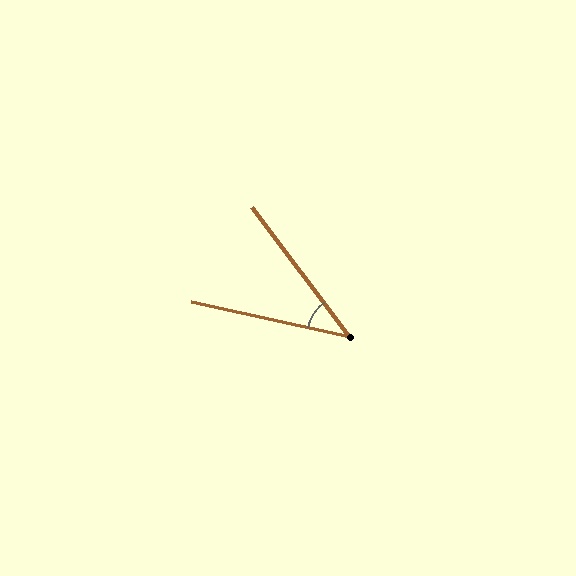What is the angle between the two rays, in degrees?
Approximately 41 degrees.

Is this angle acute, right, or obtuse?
It is acute.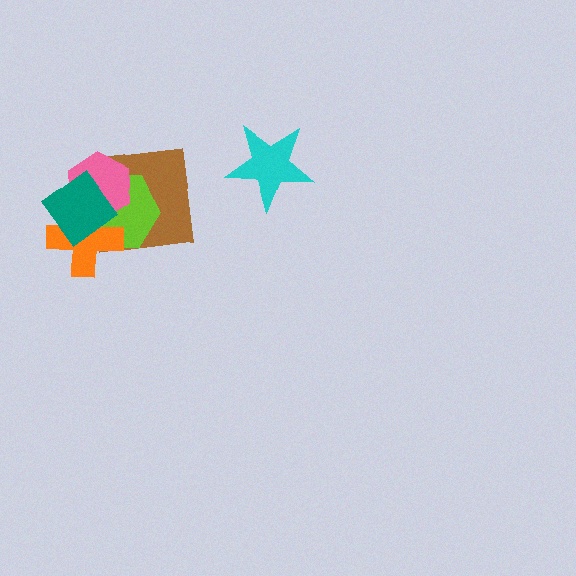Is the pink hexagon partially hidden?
Yes, it is partially covered by another shape.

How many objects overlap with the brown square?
4 objects overlap with the brown square.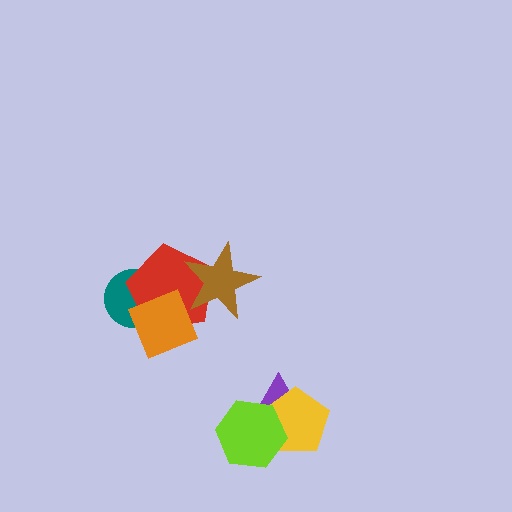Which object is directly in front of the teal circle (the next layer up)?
The red pentagon is directly in front of the teal circle.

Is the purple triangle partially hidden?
Yes, it is partially covered by another shape.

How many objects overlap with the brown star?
1 object overlaps with the brown star.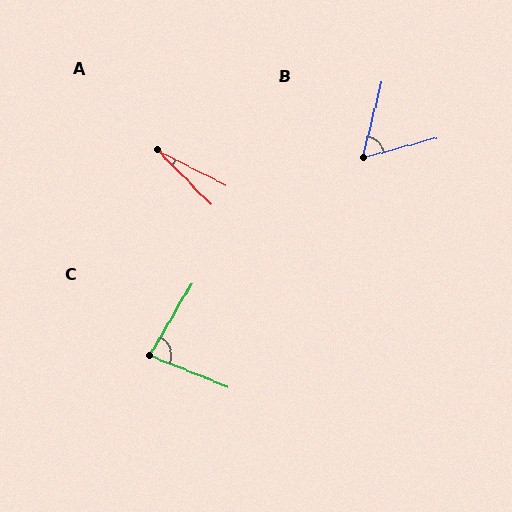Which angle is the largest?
C, at approximately 81 degrees.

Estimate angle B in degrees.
Approximately 60 degrees.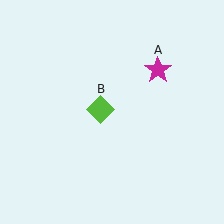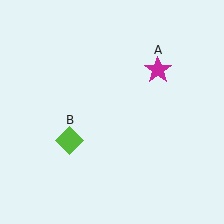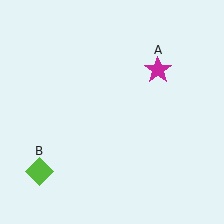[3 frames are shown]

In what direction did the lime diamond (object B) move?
The lime diamond (object B) moved down and to the left.